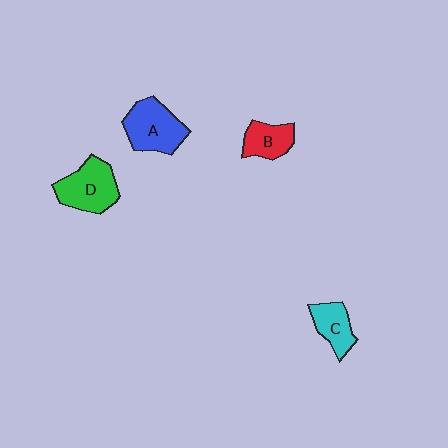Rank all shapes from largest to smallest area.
From largest to smallest: A (blue), D (green), C (cyan), B (red).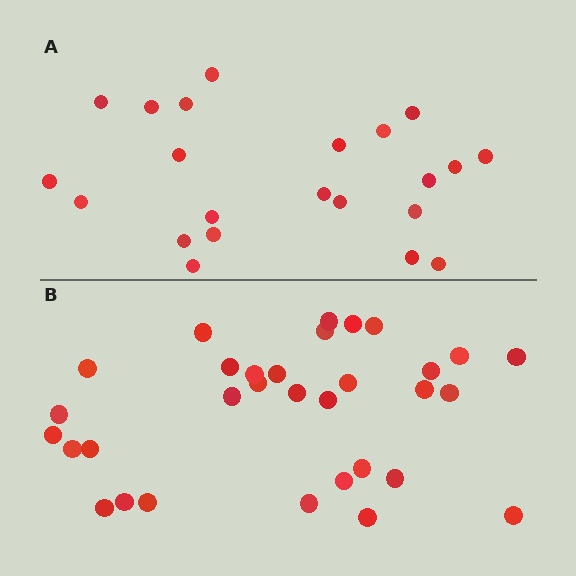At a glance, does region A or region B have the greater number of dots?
Region B (the bottom region) has more dots.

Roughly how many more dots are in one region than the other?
Region B has roughly 10 or so more dots than region A.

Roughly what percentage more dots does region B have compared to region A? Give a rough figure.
About 45% more.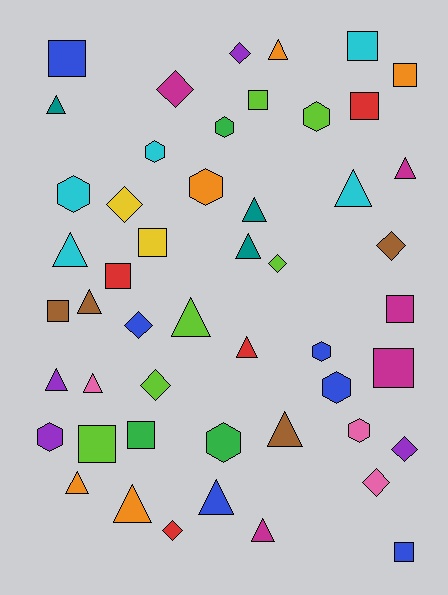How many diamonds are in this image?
There are 10 diamonds.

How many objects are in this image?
There are 50 objects.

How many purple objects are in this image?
There are 4 purple objects.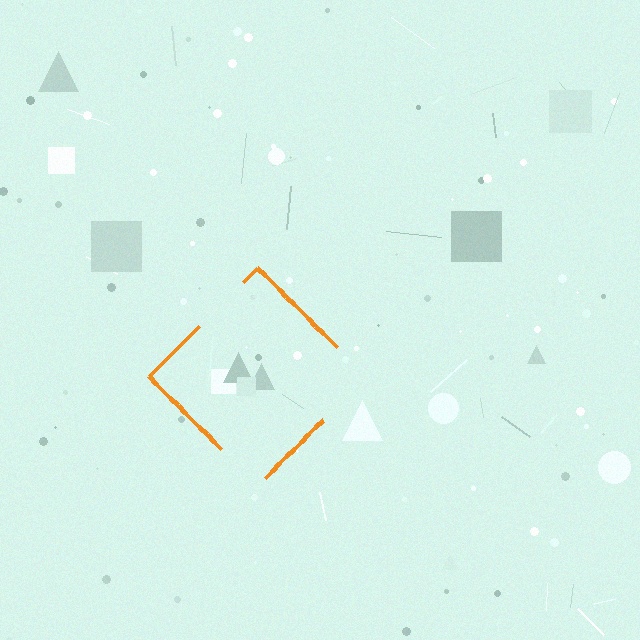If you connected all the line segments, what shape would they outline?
They would outline a diamond.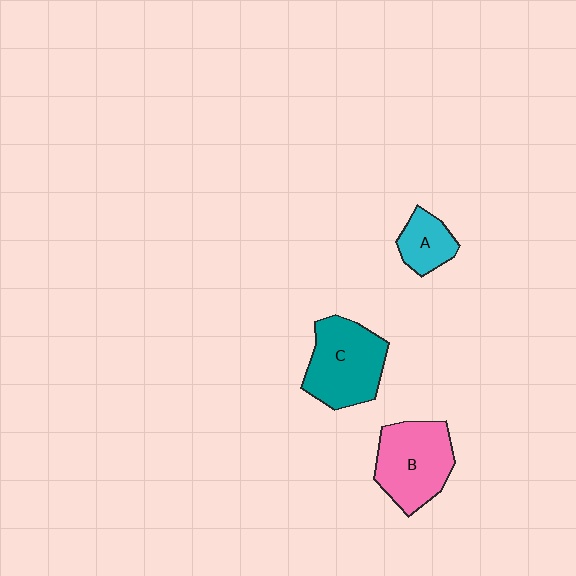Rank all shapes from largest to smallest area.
From largest to smallest: C (teal), B (pink), A (cyan).